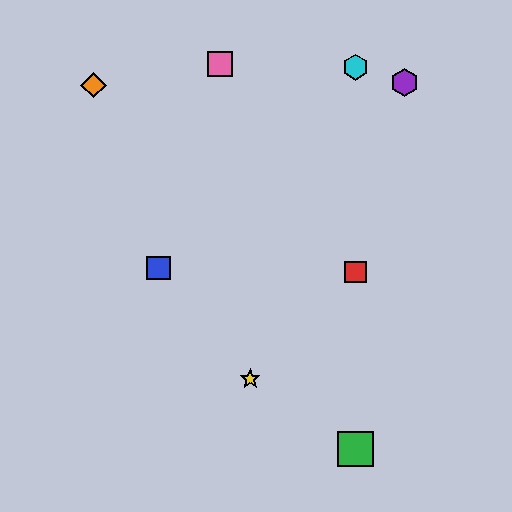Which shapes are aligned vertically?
The red square, the green square, the cyan hexagon are aligned vertically.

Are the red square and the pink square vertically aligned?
No, the red square is at x≈356 and the pink square is at x≈220.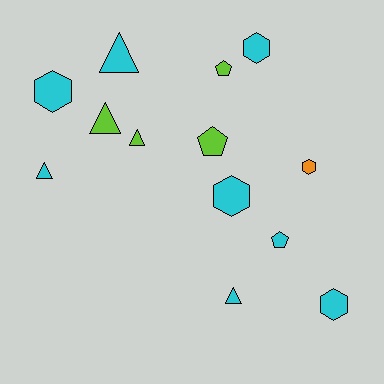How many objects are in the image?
There are 13 objects.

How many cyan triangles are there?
There are 3 cyan triangles.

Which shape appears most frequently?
Hexagon, with 5 objects.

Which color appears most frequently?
Cyan, with 8 objects.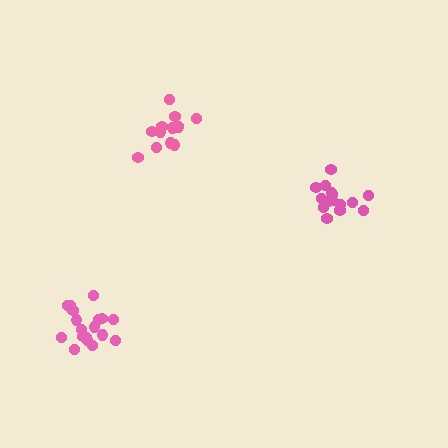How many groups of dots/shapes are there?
There are 3 groups.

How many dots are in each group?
Group 1: 15 dots, Group 2: 13 dots, Group 3: 18 dots (46 total).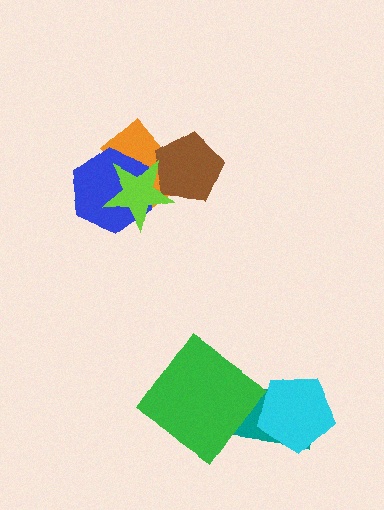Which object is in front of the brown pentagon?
The lime star is in front of the brown pentagon.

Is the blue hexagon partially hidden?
Yes, it is partially covered by another shape.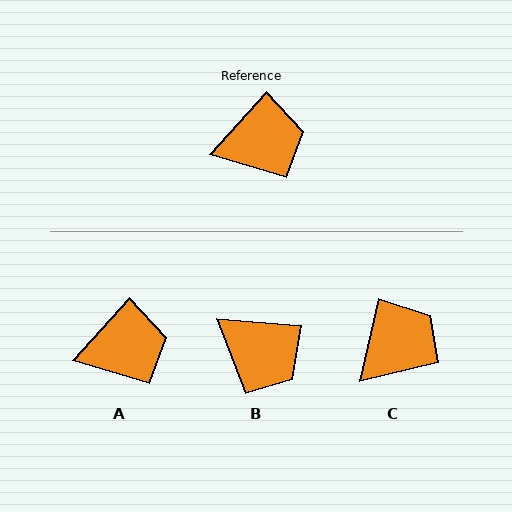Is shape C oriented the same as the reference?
No, it is off by about 30 degrees.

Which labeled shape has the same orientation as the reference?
A.